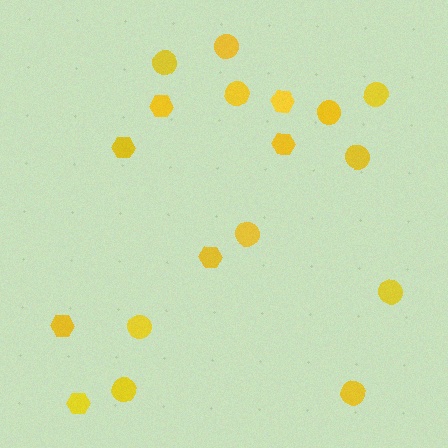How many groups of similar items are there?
There are 2 groups: one group of hexagons (7) and one group of circles (11).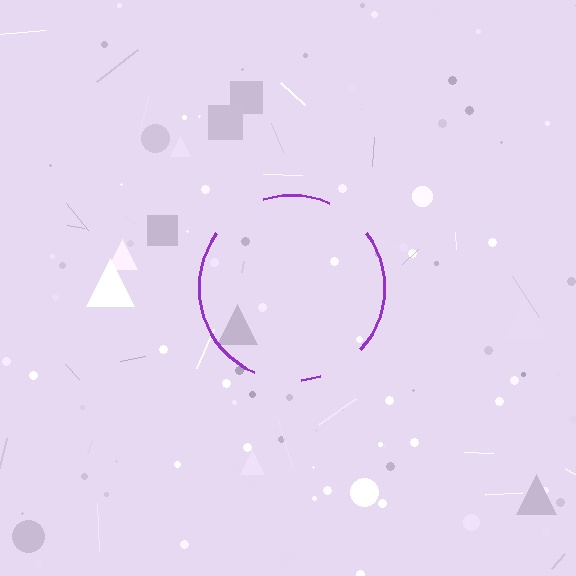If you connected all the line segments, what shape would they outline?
They would outline a circle.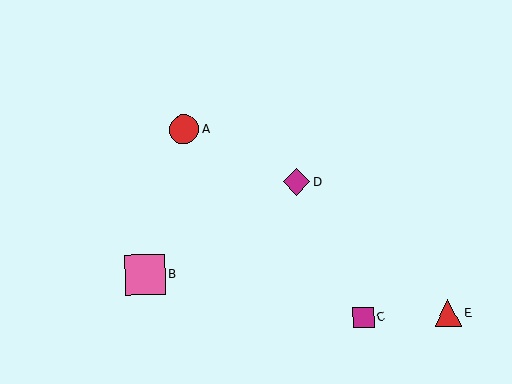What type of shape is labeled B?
Shape B is a pink square.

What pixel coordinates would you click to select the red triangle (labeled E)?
Click at (448, 313) to select the red triangle E.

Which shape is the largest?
The pink square (labeled B) is the largest.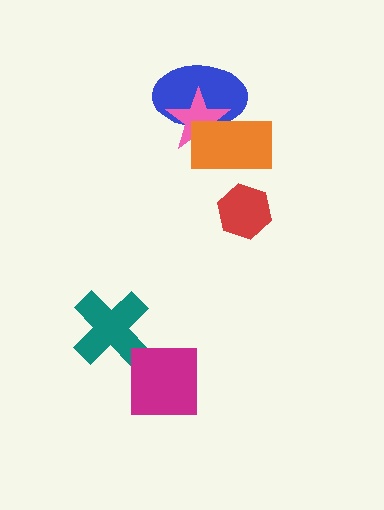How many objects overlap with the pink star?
2 objects overlap with the pink star.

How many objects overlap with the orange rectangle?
2 objects overlap with the orange rectangle.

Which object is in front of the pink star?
The orange rectangle is in front of the pink star.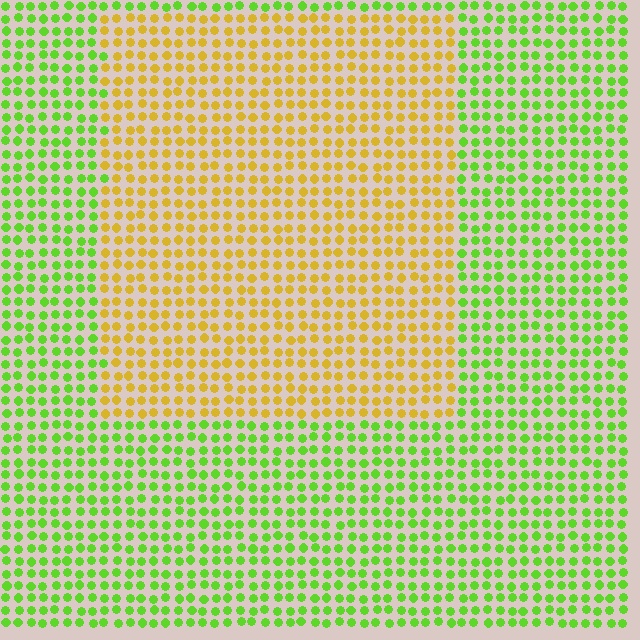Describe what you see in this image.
The image is filled with small lime elements in a uniform arrangement. A rectangle-shaped region is visible where the elements are tinted to a slightly different hue, forming a subtle color boundary.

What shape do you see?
I see a rectangle.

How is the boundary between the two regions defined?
The boundary is defined purely by a slight shift in hue (about 54 degrees). Spacing, size, and orientation are identical on both sides.